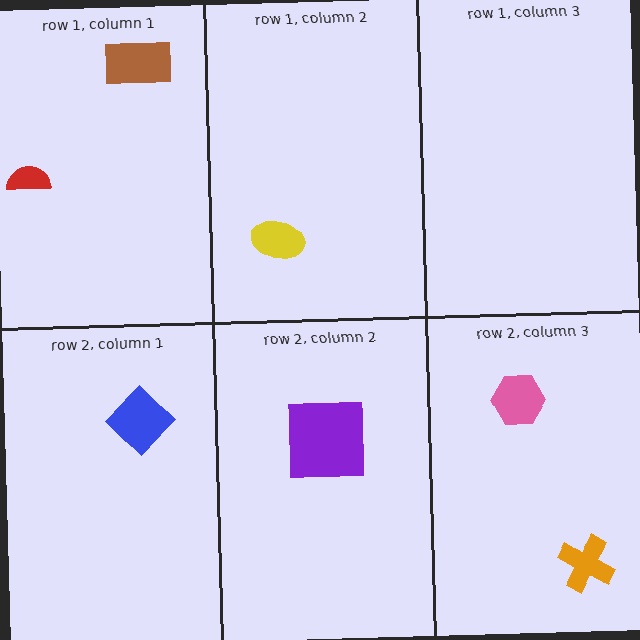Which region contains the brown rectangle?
The row 1, column 1 region.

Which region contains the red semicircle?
The row 1, column 1 region.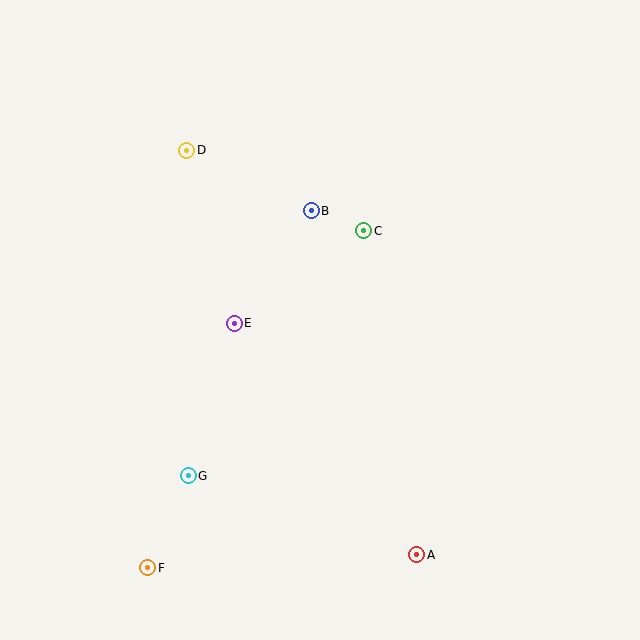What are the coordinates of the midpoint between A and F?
The midpoint between A and F is at (282, 561).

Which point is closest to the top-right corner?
Point C is closest to the top-right corner.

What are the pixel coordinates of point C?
Point C is at (364, 231).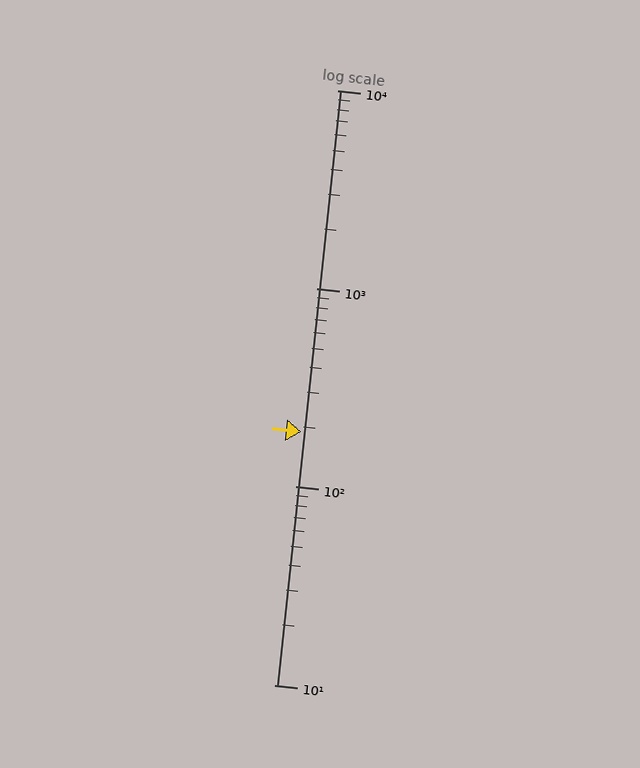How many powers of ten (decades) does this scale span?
The scale spans 3 decades, from 10 to 10000.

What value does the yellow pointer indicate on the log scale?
The pointer indicates approximately 190.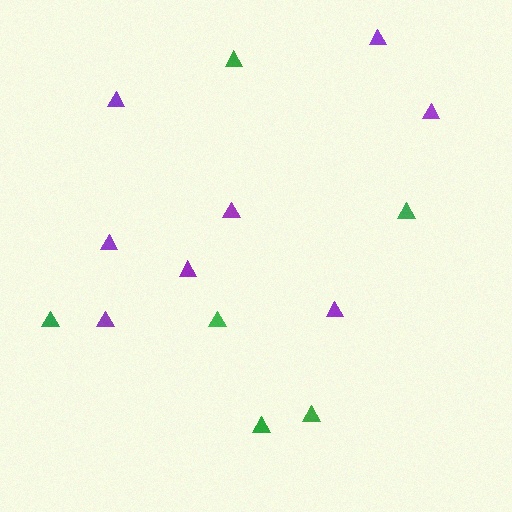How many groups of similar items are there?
There are 2 groups: one group of purple triangles (8) and one group of green triangles (6).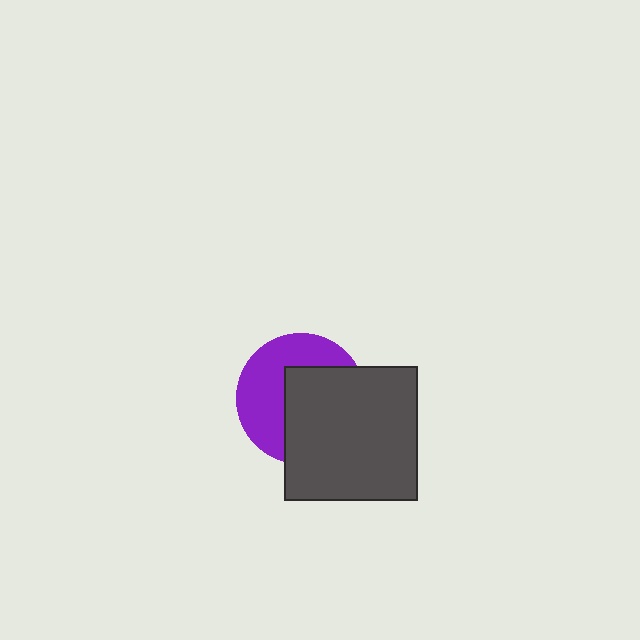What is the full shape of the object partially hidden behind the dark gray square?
The partially hidden object is a purple circle.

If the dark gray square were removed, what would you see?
You would see the complete purple circle.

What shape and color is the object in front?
The object in front is a dark gray square.